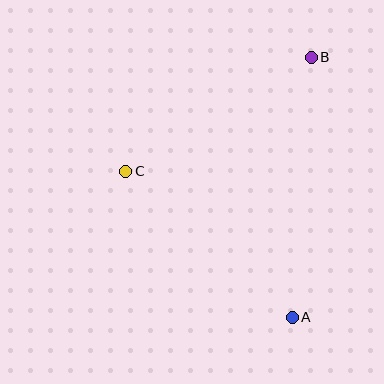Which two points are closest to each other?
Points B and C are closest to each other.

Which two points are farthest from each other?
Points A and B are farthest from each other.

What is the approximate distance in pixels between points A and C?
The distance between A and C is approximately 221 pixels.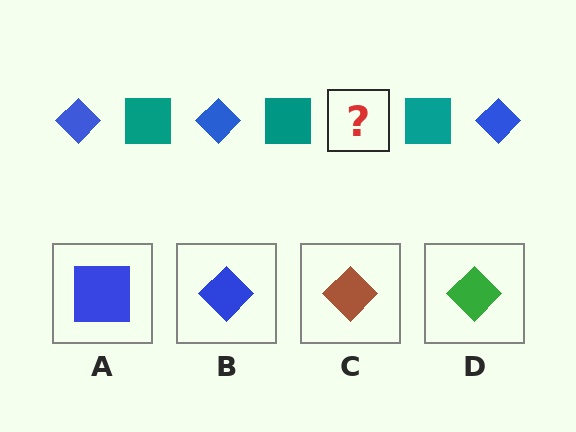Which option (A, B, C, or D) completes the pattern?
B.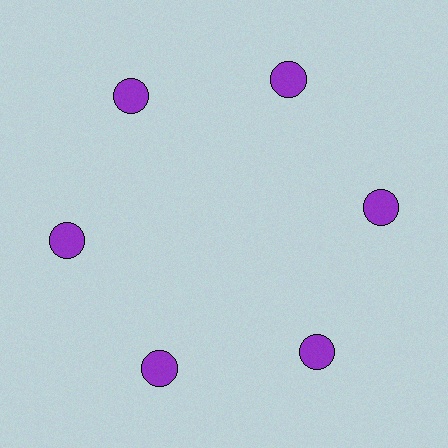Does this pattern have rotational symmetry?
Yes, this pattern has 6-fold rotational symmetry. It looks the same after rotating 60 degrees around the center.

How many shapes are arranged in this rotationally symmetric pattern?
There are 6 shapes, arranged in 6 groups of 1.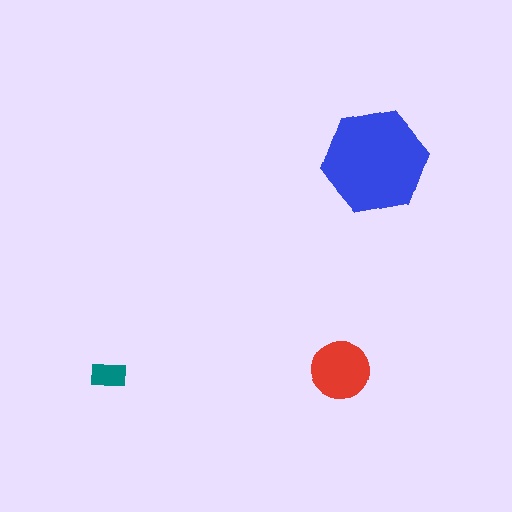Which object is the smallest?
The teal rectangle.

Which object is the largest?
The blue hexagon.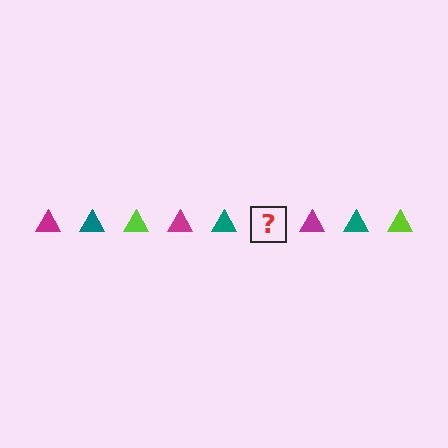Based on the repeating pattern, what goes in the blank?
The blank should be a lime triangle.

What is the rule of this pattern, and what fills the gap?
The rule is that the pattern cycles through magenta, teal, lime triangles. The gap should be filled with a lime triangle.